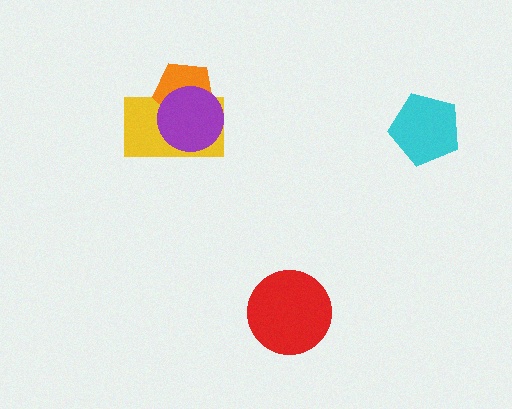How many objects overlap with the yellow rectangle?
2 objects overlap with the yellow rectangle.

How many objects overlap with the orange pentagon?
2 objects overlap with the orange pentagon.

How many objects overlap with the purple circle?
2 objects overlap with the purple circle.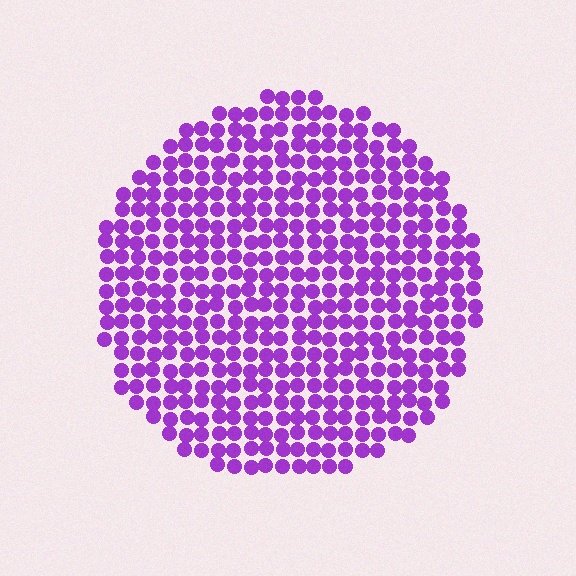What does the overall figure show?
The overall figure shows a circle.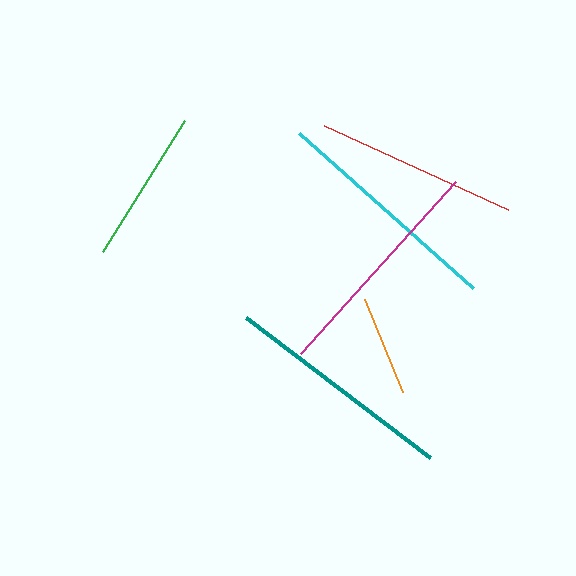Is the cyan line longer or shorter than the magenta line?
The cyan line is longer than the magenta line.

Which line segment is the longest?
The cyan line is the longest at approximately 233 pixels.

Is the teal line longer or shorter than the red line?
The teal line is longer than the red line.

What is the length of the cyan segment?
The cyan segment is approximately 233 pixels long.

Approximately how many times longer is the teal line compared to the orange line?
The teal line is approximately 2.3 times the length of the orange line.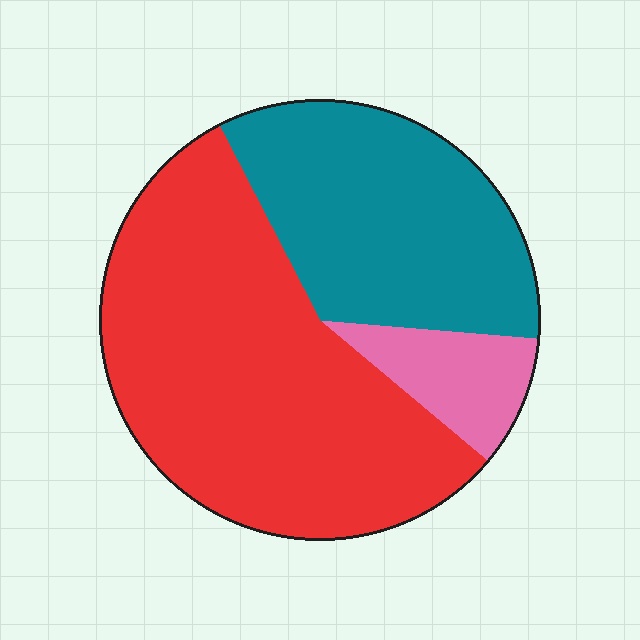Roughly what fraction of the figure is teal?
Teal covers about 35% of the figure.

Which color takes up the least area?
Pink, at roughly 10%.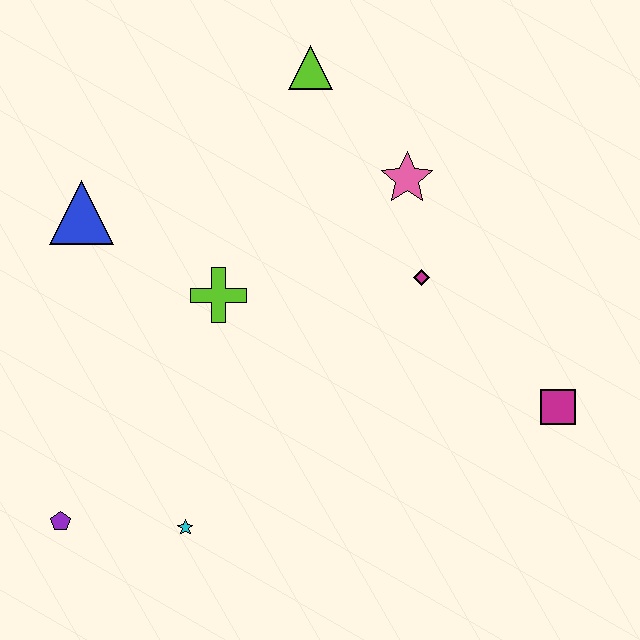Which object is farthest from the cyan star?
The lime triangle is farthest from the cyan star.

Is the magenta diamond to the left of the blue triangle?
No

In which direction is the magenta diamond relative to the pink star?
The magenta diamond is below the pink star.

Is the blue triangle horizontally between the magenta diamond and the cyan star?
No